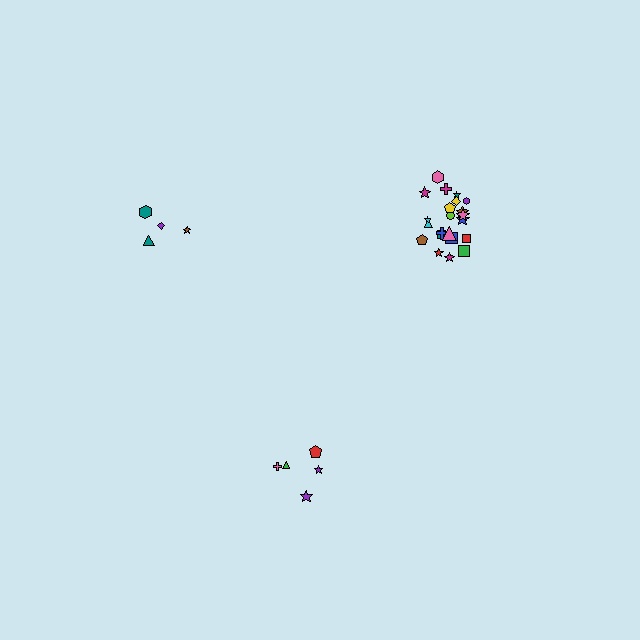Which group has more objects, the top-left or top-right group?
The top-right group.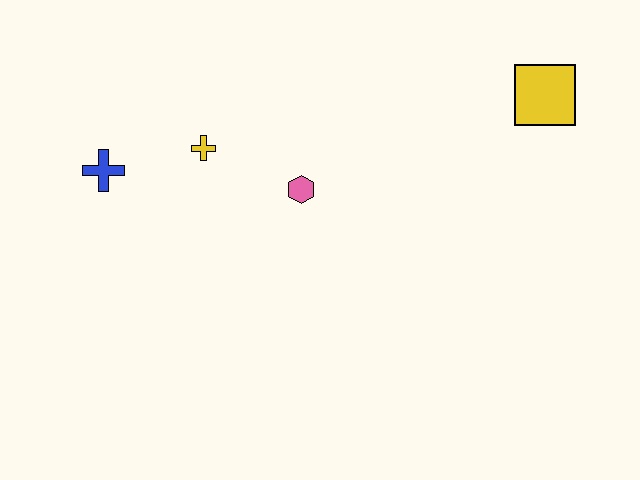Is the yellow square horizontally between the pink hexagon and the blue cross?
No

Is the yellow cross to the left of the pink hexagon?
Yes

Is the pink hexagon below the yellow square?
Yes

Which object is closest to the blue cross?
The yellow cross is closest to the blue cross.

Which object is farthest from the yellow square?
The blue cross is farthest from the yellow square.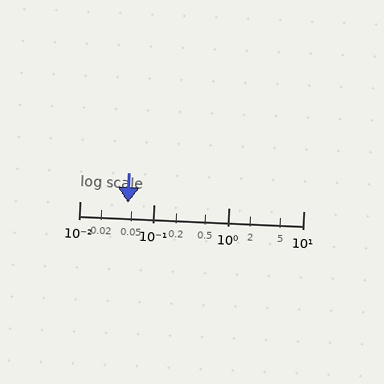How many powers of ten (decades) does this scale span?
The scale spans 3 decades, from 0.01 to 10.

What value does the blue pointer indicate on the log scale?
The pointer indicates approximately 0.044.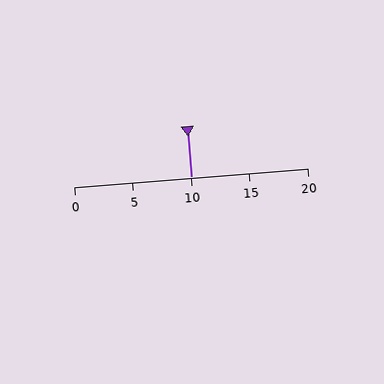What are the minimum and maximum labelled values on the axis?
The axis runs from 0 to 20.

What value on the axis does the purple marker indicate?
The marker indicates approximately 10.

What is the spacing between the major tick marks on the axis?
The major ticks are spaced 5 apart.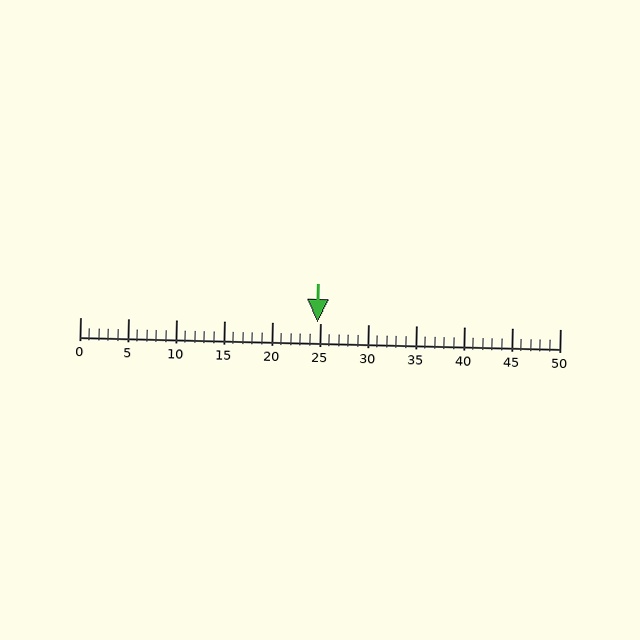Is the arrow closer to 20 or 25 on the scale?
The arrow is closer to 25.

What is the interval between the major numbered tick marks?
The major tick marks are spaced 5 units apart.